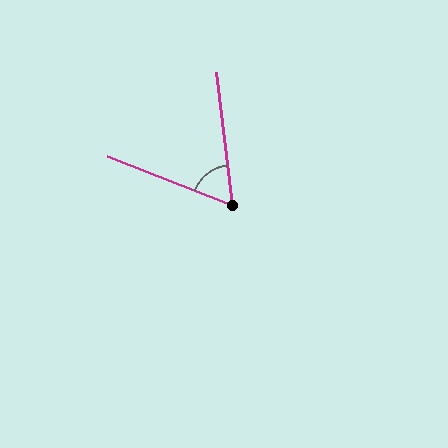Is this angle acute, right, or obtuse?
It is acute.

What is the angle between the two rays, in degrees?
Approximately 62 degrees.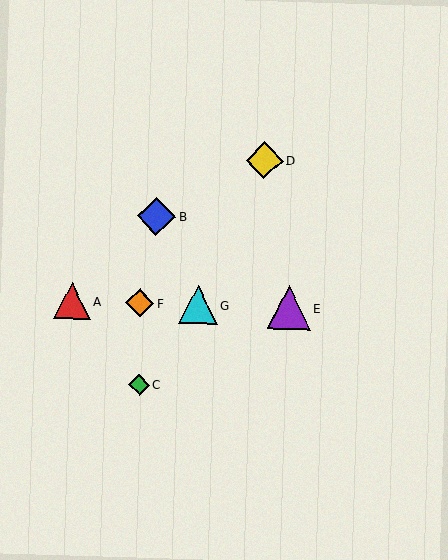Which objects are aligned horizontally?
Objects A, E, F, G are aligned horizontally.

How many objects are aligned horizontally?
4 objects (A, E, F, G) are aligned horizontally.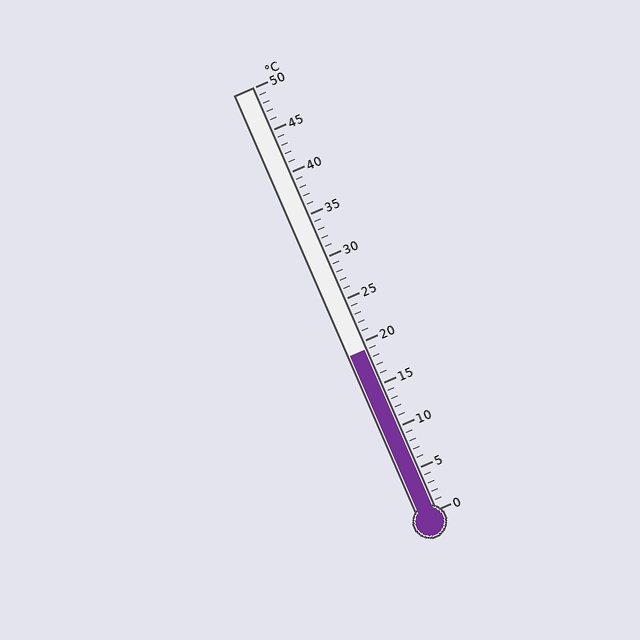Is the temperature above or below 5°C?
The temperature is above 5°C.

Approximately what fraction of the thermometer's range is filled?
The thermometer is filled to approximately 40% of its range.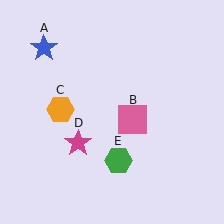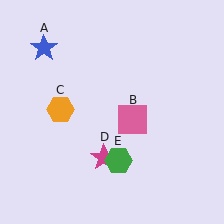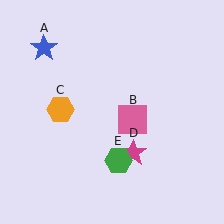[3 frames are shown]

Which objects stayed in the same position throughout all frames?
Blue star (object A) and pink square (object B) and orange hexagon (object C) and green hexagon (object E) remained stationary.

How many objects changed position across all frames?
1 object changed position: magenta star (object D).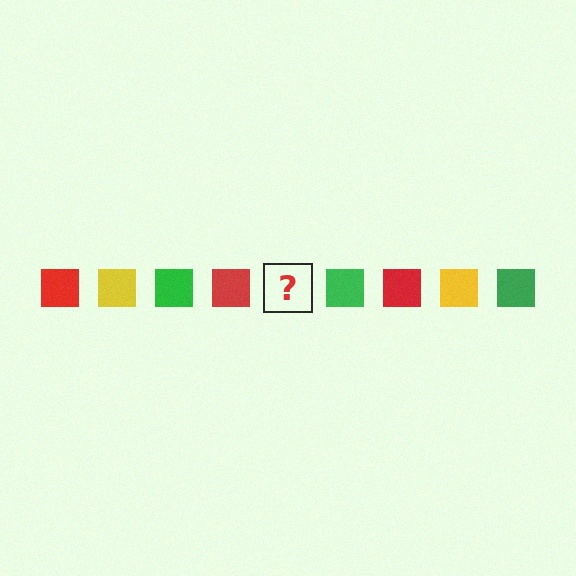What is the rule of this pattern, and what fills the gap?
The rule is that the pattern cycles through red, yellow, green squares. The gap should be filled with a yellow square.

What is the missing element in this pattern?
The missing element is a yellow square.